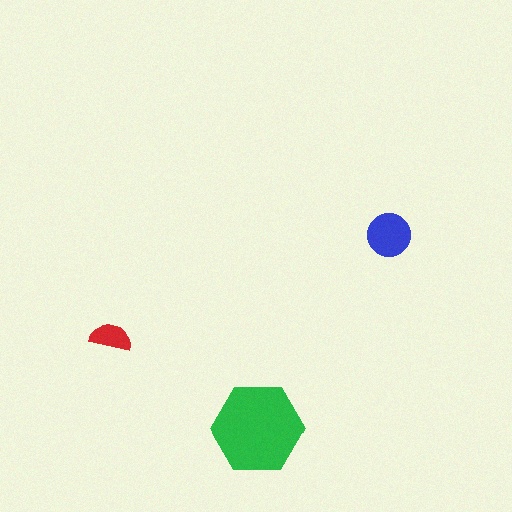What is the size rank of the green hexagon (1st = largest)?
1st.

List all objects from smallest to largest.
The red semicircle, the blue circle, the green hexagon.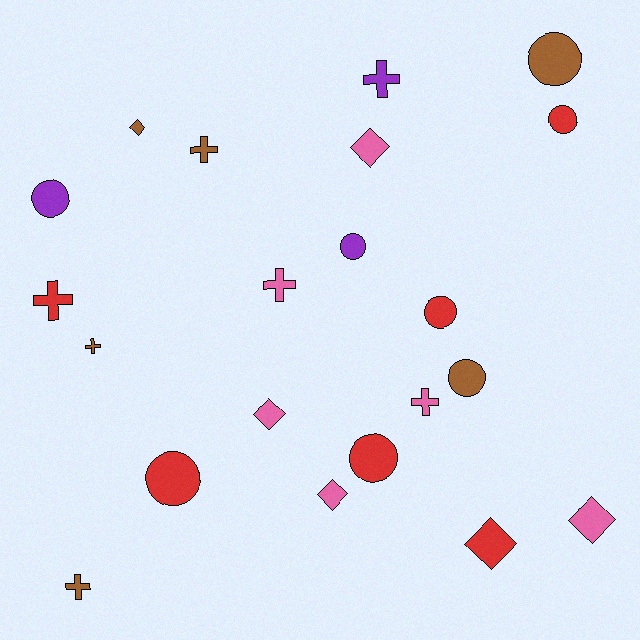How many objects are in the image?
There are 21 objects.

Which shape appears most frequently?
Circle, with 8 objects.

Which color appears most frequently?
Red, with 6 objects.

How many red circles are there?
There are 4 red circles.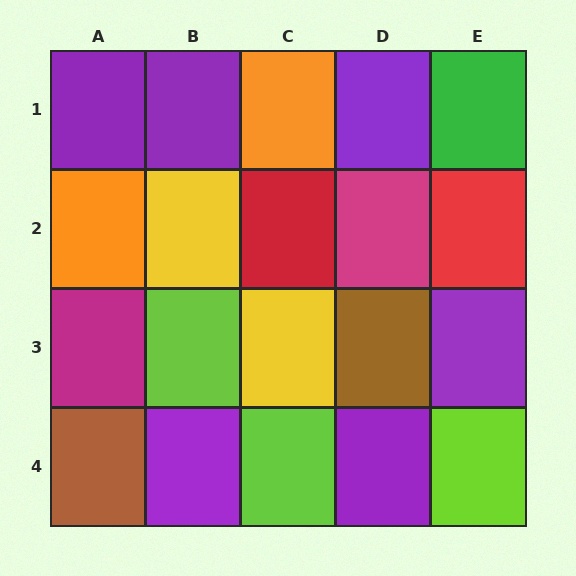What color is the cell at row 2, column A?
Orange.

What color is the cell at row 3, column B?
Lime.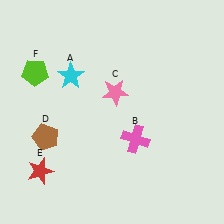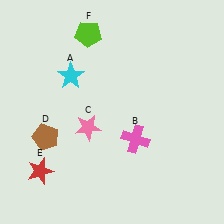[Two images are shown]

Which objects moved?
The objects that moved are: the pink star (C), the lime pentagon (F).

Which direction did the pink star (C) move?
The pink star (C) moved down.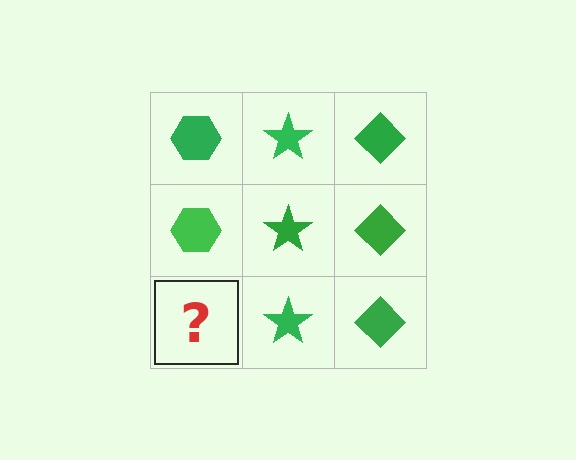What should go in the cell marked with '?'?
The missing cell should contain a green hexagon.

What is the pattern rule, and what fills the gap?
The rule is that each column has a consistent shape. The gap should be filled with a green hexagon.